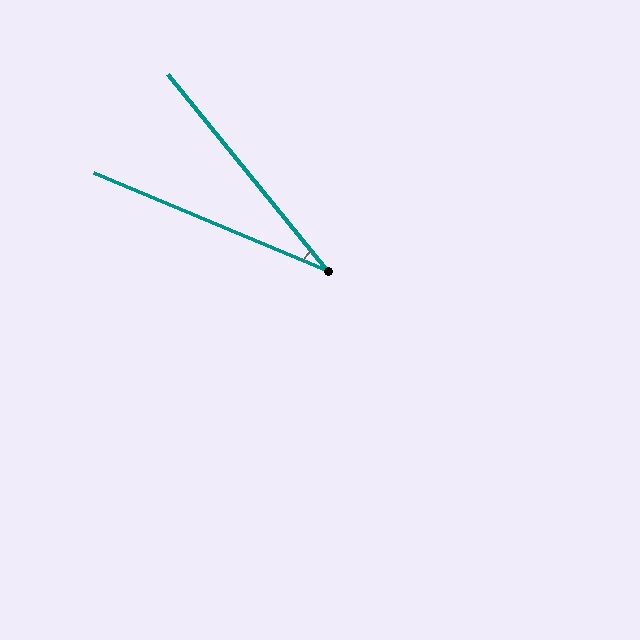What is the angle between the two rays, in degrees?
Approximately 28 degrees.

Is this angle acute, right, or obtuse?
It is acute.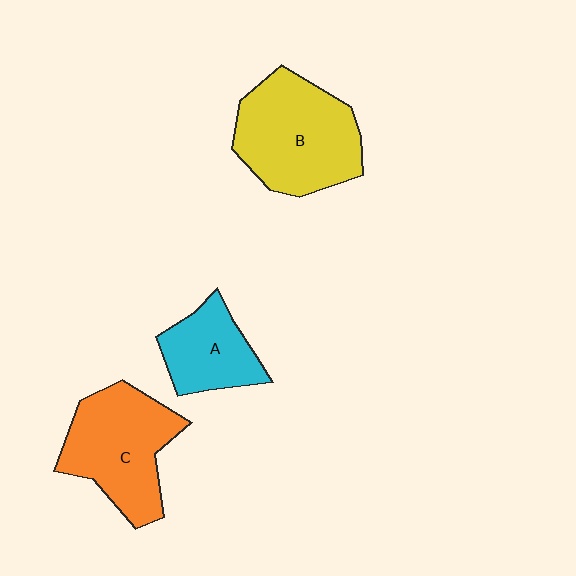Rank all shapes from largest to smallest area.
From largest to smallest: B (yellow), C (orange), A (cyan).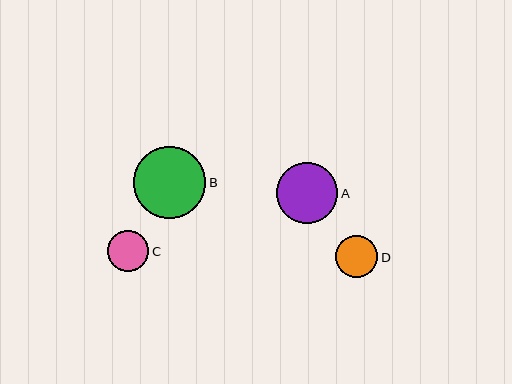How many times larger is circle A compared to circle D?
Circle A is approximately 1.5 times the size of circle D.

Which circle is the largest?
Circle B is the largest with a size of approximately 72 pixels.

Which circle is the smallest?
Circle C is the smallest with a size of approximately 41 pixels.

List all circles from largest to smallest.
From largest to smallest: B, A, D, C.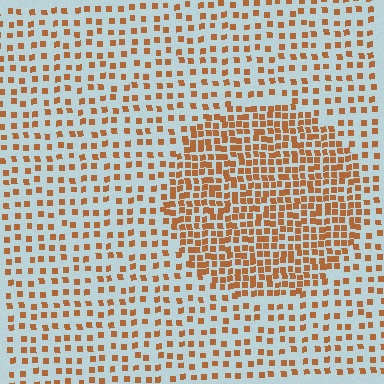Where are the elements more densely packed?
The elements are more densely packed inside the circle boundary.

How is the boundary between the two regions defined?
The boundary is defined by a change in element density (approximately 2.1x ratio). All elements are the same color, size, and shape.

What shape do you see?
I see a circle.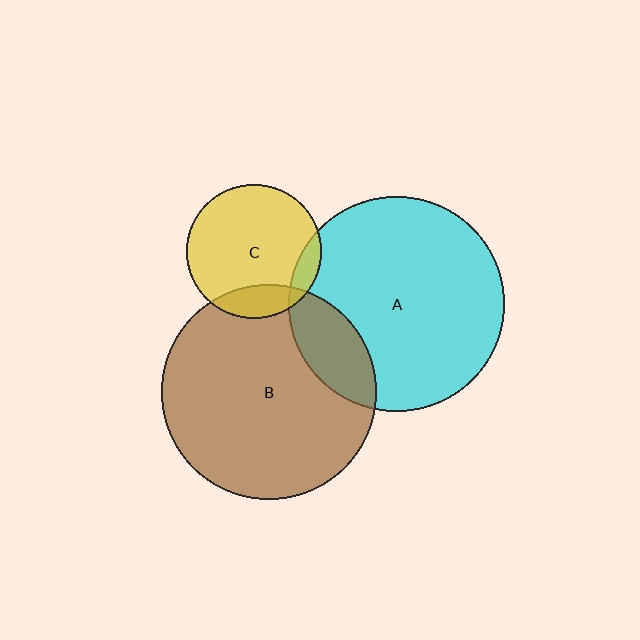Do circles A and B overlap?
Yes.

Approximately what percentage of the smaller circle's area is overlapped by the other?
Approximately 15%.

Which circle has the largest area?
Circle A (cyan).